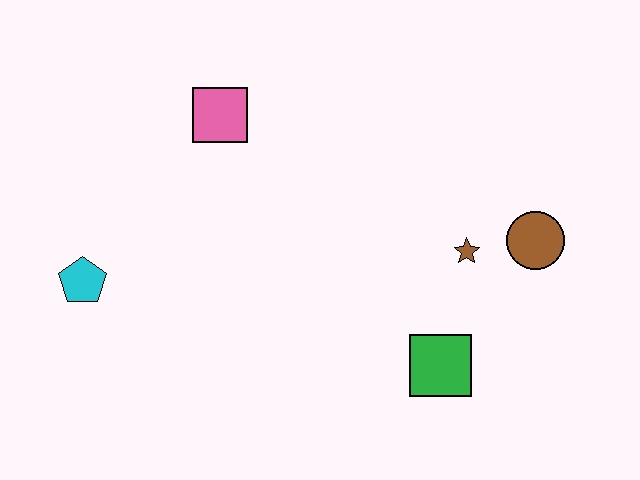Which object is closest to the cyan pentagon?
The pink square is closest to the cyan pentagon.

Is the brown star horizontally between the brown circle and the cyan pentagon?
Yes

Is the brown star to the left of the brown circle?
Yes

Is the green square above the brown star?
No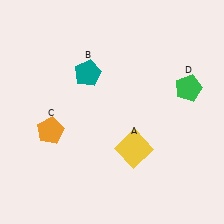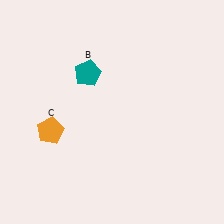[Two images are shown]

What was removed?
The green pentagon (D), the yellow square (A) were removed in Image 2.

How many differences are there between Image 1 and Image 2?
There are 2 differences between the two images.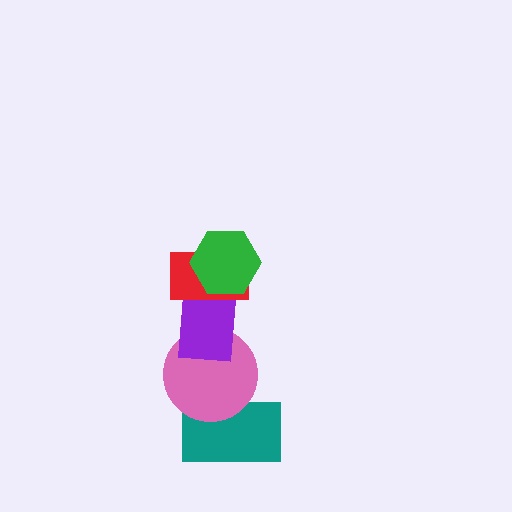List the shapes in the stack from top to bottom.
From top to bottom: the green hexagon, the red rectangle, the purple rectangle, the pink circle, the teal rectangle.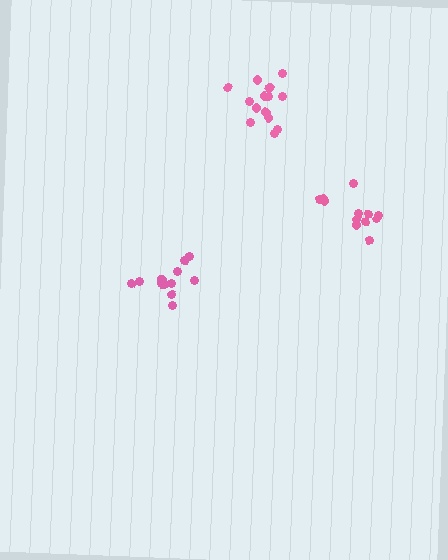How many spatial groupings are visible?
There are 3 spatial groupings.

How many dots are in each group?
Group 1: 12 dots, Group 2: 14 dots, Group 3: 13 dots (39 total).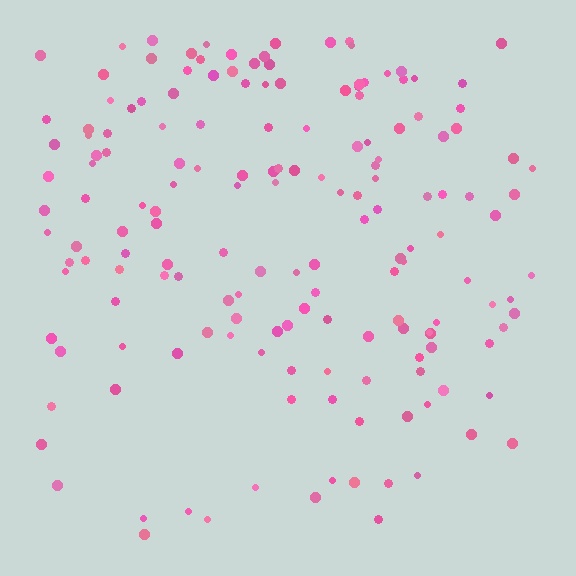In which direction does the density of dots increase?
From bottom to top, with the top side densest.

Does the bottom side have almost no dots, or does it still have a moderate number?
Still a moderate number, just noticeably fewer than the top.